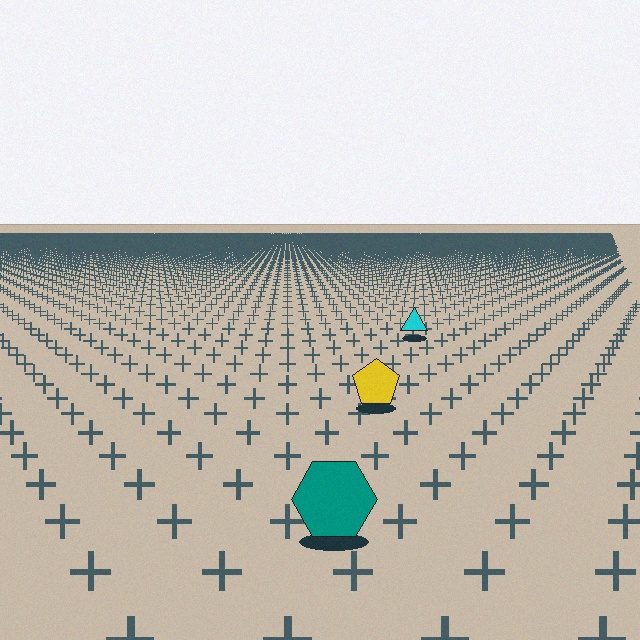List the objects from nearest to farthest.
From nearest to farthest: the teal hexagon, the yellow pentagon, the cyan triangle.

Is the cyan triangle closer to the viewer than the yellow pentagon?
No. The yellow pentagon is closer — you can tell from the texture gradient: the ground texture is coarser near it.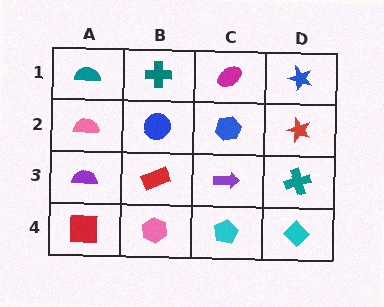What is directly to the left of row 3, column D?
A purple arrow.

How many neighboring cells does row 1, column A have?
2.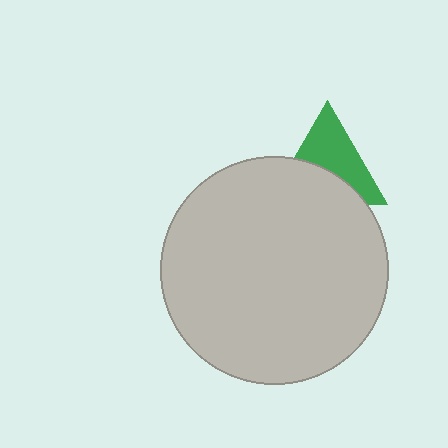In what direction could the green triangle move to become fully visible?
The green triangle could move up. That would shift it out from behind the light gray circle entirely.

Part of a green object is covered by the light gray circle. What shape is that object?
It is a triangle.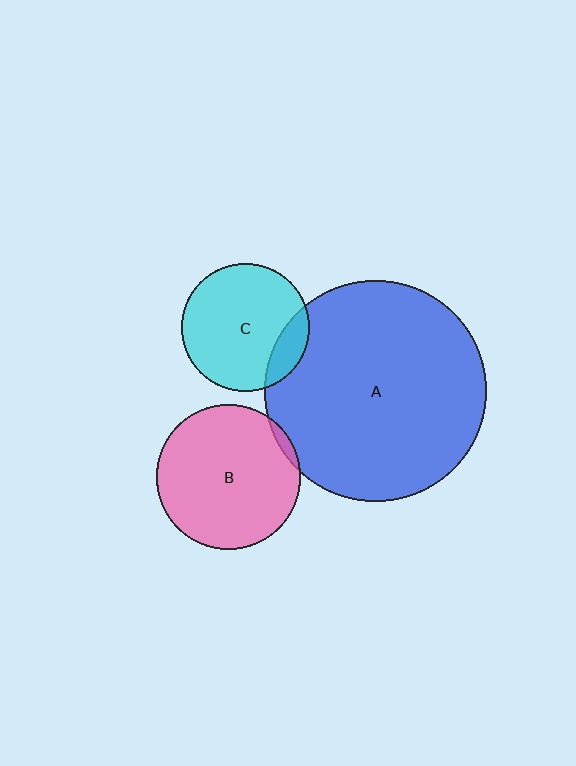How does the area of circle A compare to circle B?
Approximately 2.4 times.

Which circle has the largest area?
Circle A (blue).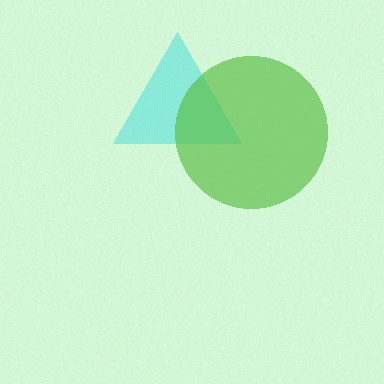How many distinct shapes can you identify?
There are 2 distinct shapes: a cyan triangle, a lime circle.